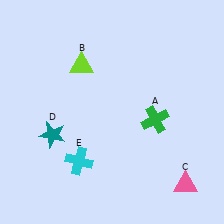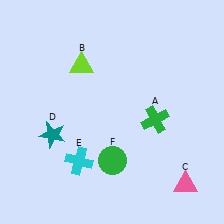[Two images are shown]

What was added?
A green circle (F) was added in Image 2.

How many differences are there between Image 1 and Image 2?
There is 1 difference between the two images.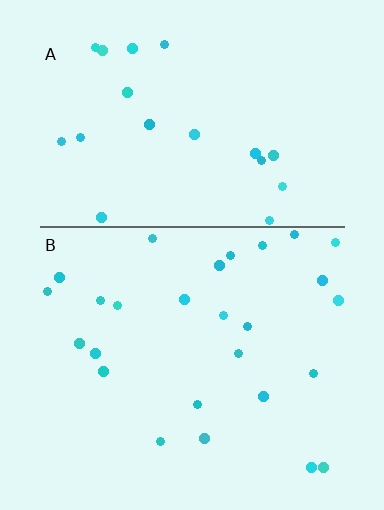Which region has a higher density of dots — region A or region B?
B (the bottom).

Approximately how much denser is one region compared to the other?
Approximately 1.3× — region B over region A.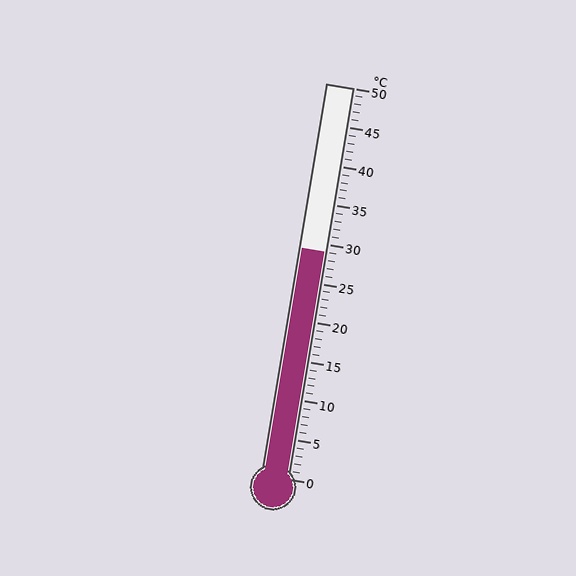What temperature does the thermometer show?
The thermometer shows approximately 29°C.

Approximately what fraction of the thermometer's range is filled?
The thermometer is filled to approximately 60% of its range.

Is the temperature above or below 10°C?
The temperature is above 10°C.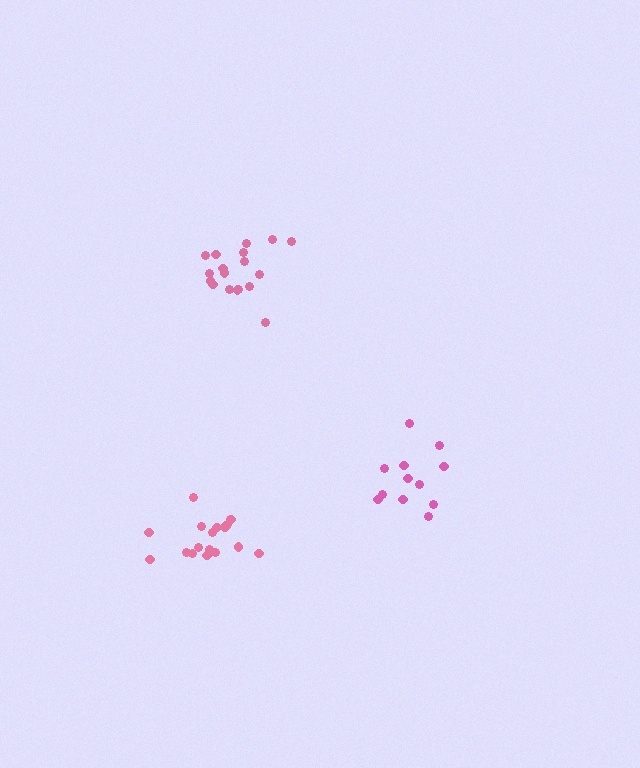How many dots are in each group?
Group 1: 18 dots, Group 2: 12 dots, Group 3: 18 dots (48 total).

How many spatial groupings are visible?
There are 3 spatial groupings.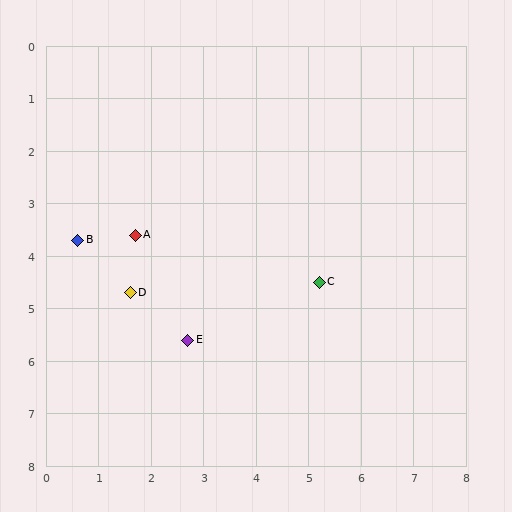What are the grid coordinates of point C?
Point C is at approximately (5.2, 4.5).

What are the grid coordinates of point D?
Point D is at approximately (1.6, 4.7).